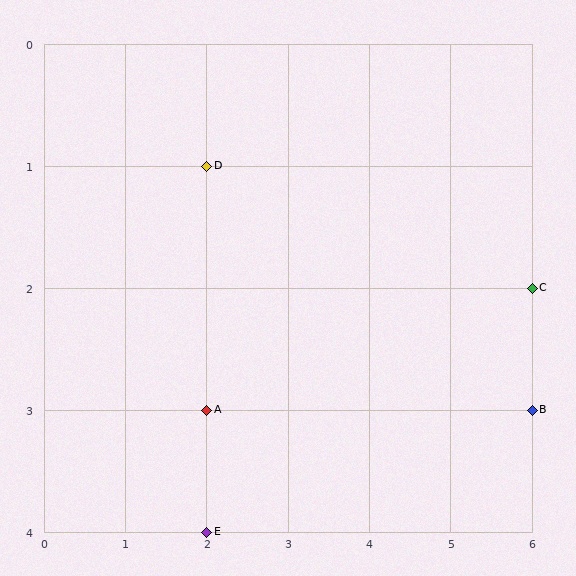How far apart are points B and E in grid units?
Points B and E are 4 columns and 1 row apart (about 4.1 grid units diagonally).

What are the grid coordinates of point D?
Point D is at grid coordinates (2, 1).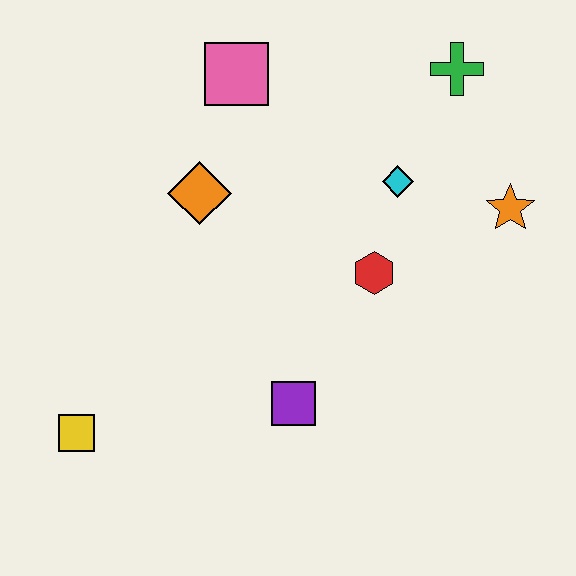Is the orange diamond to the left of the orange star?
Yes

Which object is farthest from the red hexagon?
The yellow square is farthest from the red hexagon.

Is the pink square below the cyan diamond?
No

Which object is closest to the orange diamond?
The pink square is closest to the orange diamond.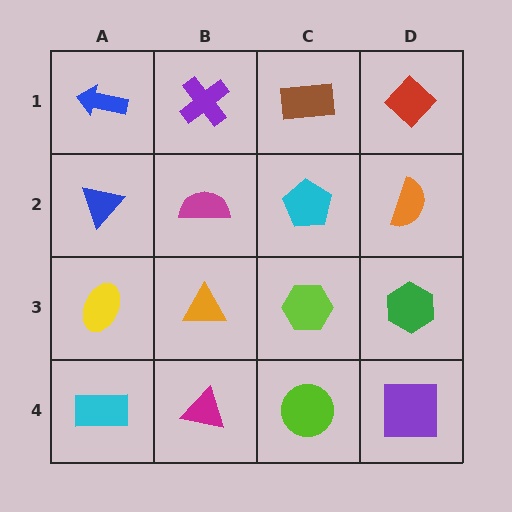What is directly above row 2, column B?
A purple cross.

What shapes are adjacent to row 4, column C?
A lime hexagon (row 3, column C), a magenta triangle (row 4, column B), a purple square (row 4, column D).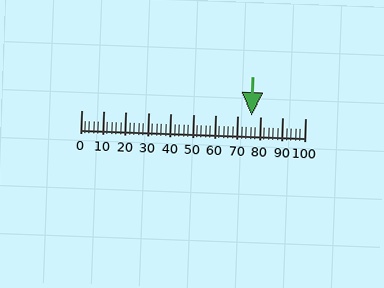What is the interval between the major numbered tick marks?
The major tick marks are spaced 10 units apart.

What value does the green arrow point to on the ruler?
The green arrow points to approximately 76.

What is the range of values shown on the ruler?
The ruler shows values from 0 to 100.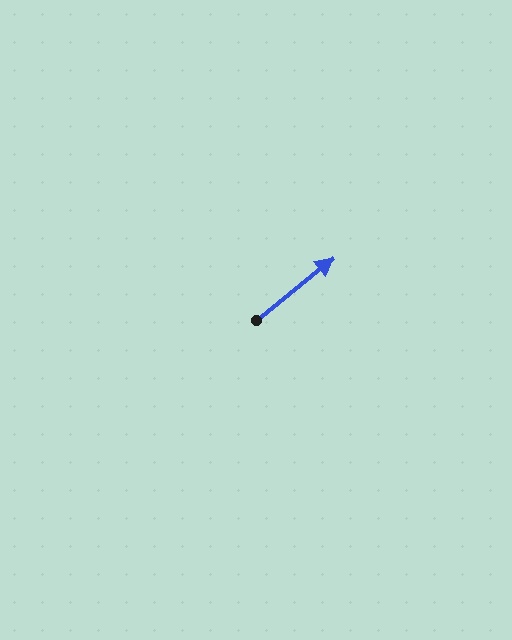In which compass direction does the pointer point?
Northeast.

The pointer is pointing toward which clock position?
Roughly 2 o'clock.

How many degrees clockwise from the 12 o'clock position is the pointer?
Approximately 51 degrees.